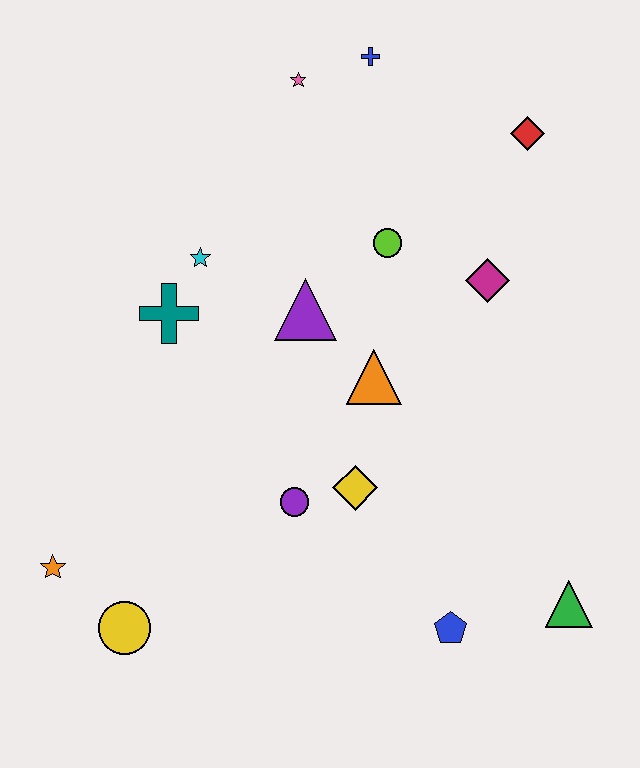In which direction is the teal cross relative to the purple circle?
The teal cross is above the purple circle.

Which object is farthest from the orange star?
The red diamond is farthest from the orange star.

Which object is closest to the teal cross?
The cyan star is closest to the teal cross.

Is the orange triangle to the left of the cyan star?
No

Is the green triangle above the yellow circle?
Yes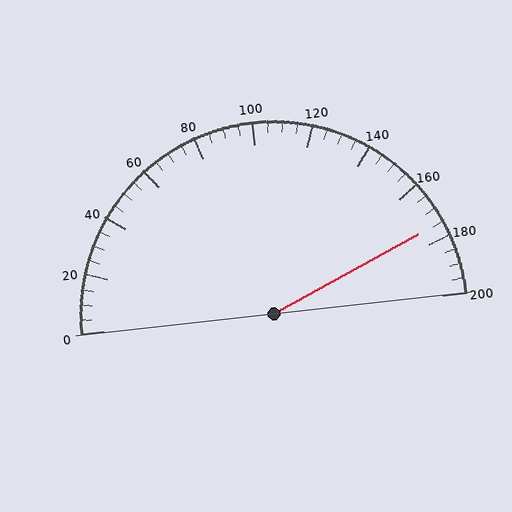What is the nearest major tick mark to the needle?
The nearest major tick mark is 180.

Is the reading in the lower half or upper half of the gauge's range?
The reading is in the upper half of the range (0 to 200).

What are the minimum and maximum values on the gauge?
The gauge ranges from 0 to 200.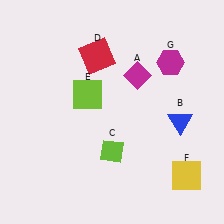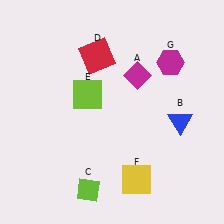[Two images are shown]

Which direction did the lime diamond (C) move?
The lime diamond (C) moved down.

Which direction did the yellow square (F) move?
The yellow square (F) moved left.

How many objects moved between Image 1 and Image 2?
2 objects moved between the two images.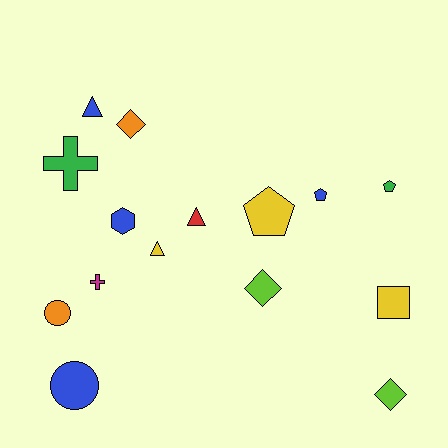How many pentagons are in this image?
There are 3 pentagons.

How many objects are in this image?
There are 15 objects.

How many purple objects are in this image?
There are no purple objects.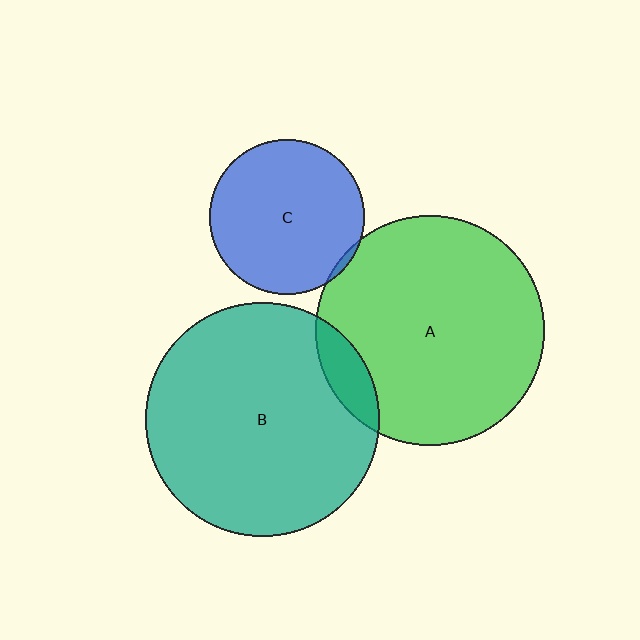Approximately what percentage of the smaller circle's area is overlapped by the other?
Approximately 10%.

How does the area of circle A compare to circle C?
Approximately 2.2 times.